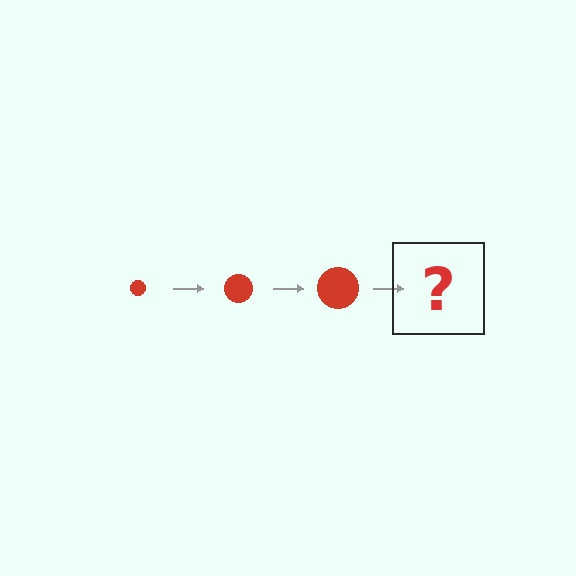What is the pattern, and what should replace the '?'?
The pattern is that the circle gets progressively larger each step. The '?' should be a red circle, larger than the previous one.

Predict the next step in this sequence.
The next step is a red circle, larger than the previous one.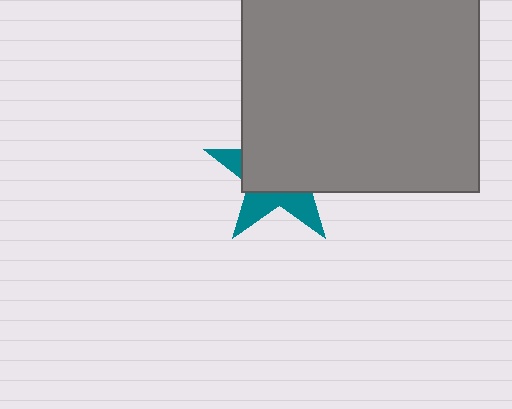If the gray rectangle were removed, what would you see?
You would see the complete teal star.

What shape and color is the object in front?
The object in front is a gray rectangle.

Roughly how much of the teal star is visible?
A small part of it is visible (roughly 36%).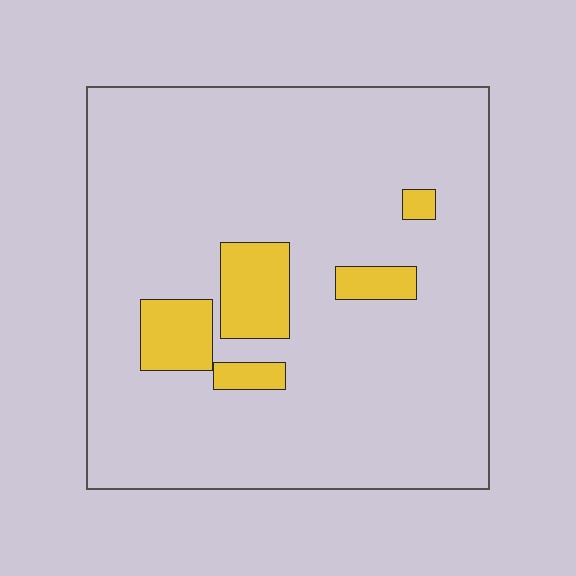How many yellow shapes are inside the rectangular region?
5.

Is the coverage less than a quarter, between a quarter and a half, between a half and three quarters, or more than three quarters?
Less than a quarter.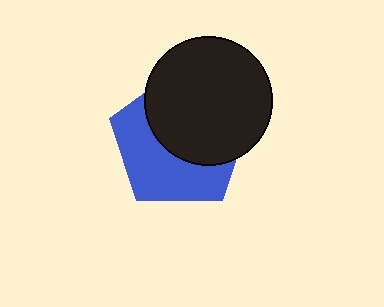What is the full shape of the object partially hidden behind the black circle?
The partially hidden object is a blue pentagon.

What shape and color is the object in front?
The object in front is a black circle.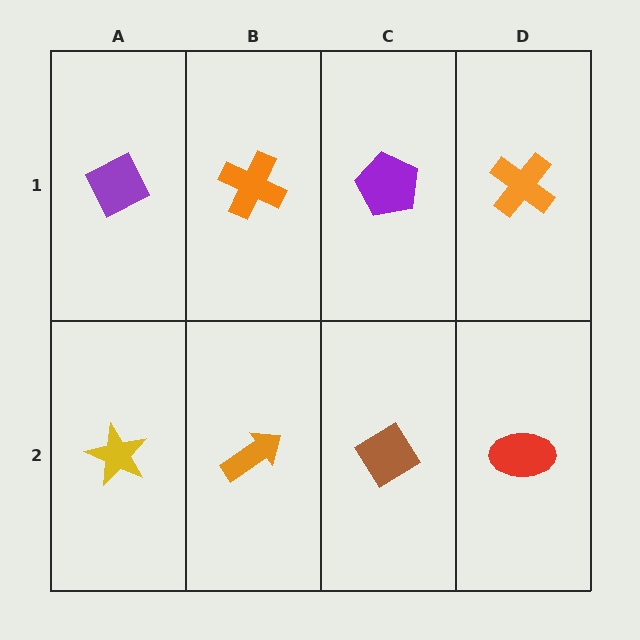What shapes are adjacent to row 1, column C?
A brown diamond (row 2, column C), an orange cross (row 1, column B), an orange cross (row 1, column D).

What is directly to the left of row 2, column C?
An orange arrow.